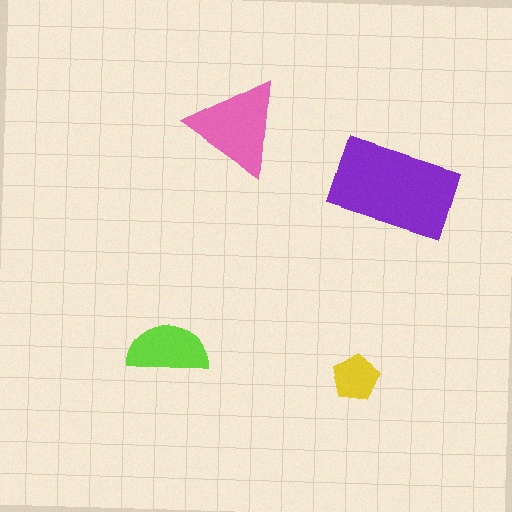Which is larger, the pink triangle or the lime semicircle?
The pink triangle.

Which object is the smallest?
The yellow pentagon.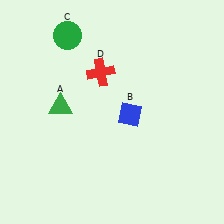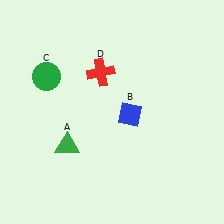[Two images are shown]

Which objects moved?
The objects that moved are: the green triangle (A), the green circle (C).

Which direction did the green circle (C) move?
The green circle (C) moved down.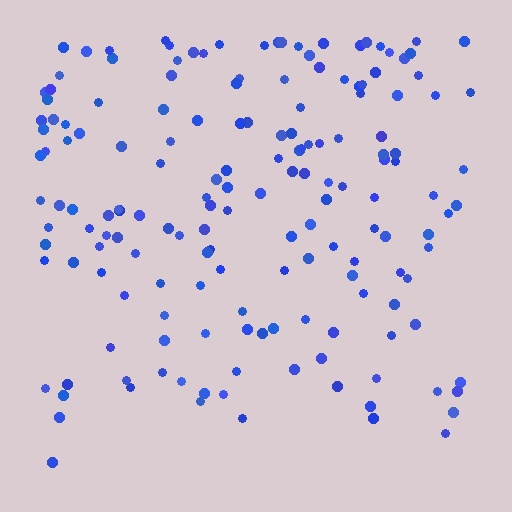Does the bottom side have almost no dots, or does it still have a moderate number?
Still a moderate number, just noticeably fewer than the top.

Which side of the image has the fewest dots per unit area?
The bottom.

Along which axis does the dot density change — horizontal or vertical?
Vertical.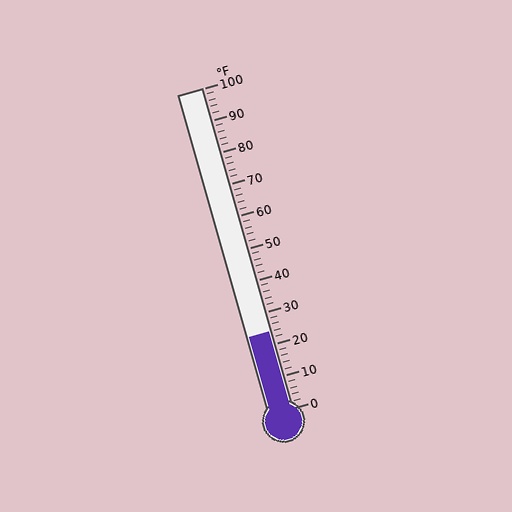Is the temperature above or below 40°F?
The temperature is below 40°F.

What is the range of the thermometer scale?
The thermometer scale ranges from 0°F to 100°F.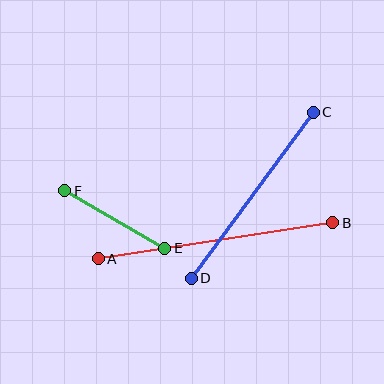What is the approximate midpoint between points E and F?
The midpoint is at approximately (115, 220) pixels.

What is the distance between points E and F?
The distance is approximately 115 pixels.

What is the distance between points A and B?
The distance is approximately 237 pixels.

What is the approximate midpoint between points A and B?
The midpoint is at approximately (215, 241) pixels.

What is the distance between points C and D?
The distance is approximately 206 pixels.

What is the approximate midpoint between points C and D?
The midpoint is at approximately (252, 195) pixels.